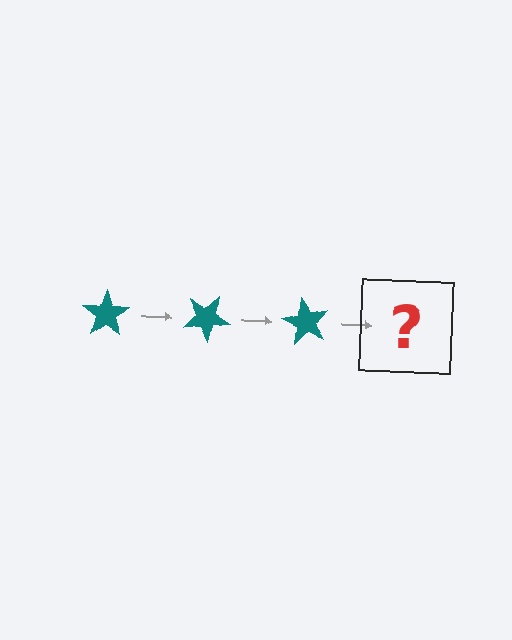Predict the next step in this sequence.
The next step is a teal star rotated 90 degrees.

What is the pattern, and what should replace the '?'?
The pattern is that the star rotates 30 degrees each step. The '?' should be a teal star rotated 90 degrees.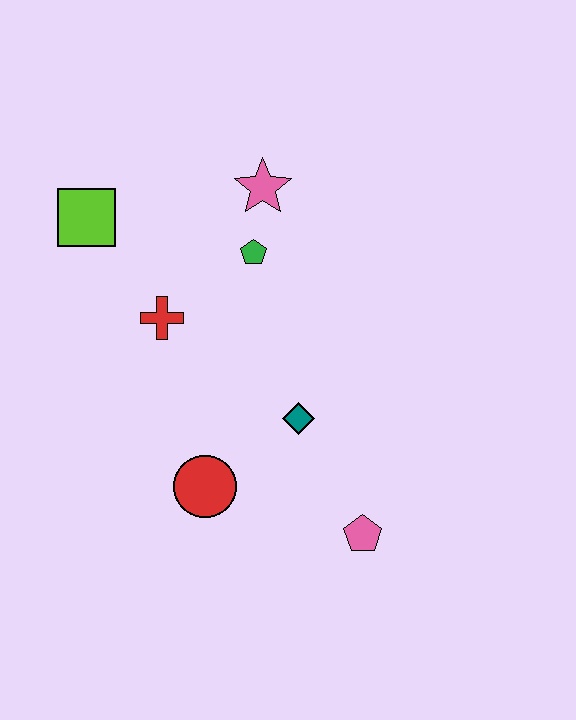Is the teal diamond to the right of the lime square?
Yes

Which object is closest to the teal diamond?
The red circle is closest to the teal diamond.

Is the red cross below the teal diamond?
No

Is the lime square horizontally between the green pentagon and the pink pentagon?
No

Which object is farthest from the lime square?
The pink pentagon is farthest from the lime square.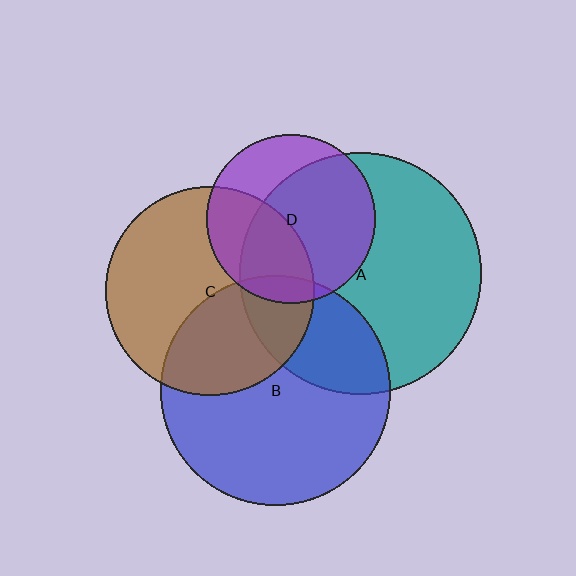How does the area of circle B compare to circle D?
Approximately 1.9 times.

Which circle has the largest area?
Circle A (teal).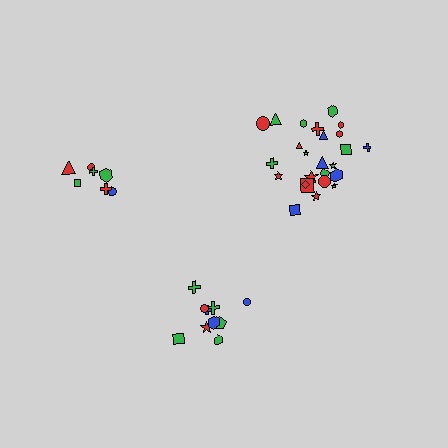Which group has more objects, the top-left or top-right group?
The top-right group.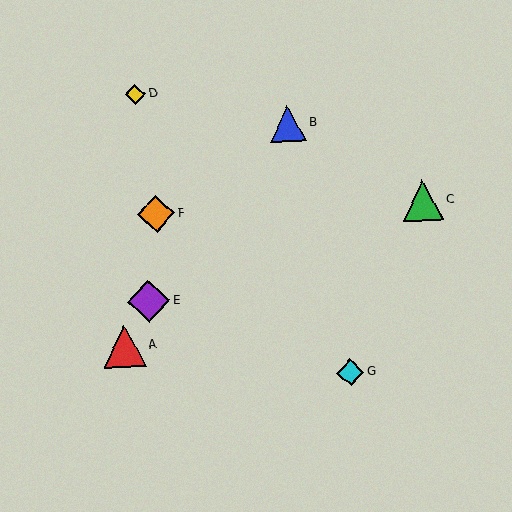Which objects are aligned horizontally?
Objects C, F are aligned horizontally.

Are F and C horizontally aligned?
Yes, both are at y≈214.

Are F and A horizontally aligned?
No, F is at y≈214 and A is at y≈346.